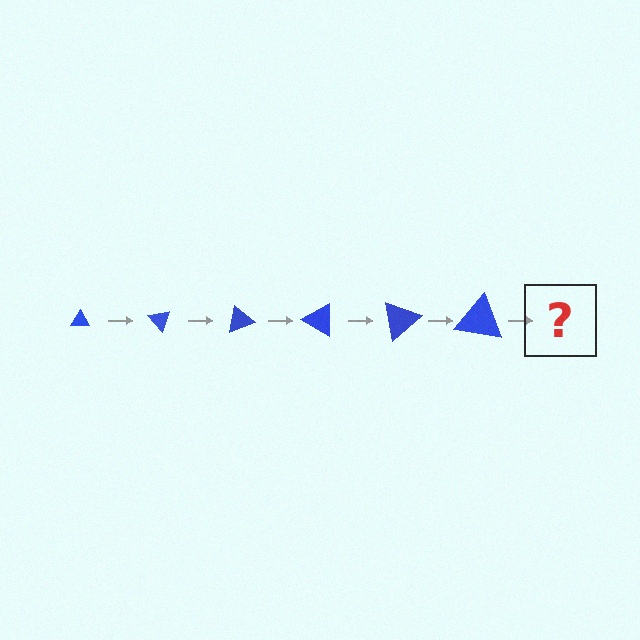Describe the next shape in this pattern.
It should be a triangle, larger than the previous one and rotated 300 degrees from the start.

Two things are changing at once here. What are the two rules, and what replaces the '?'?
The two rules are that the triangle grows larger each step and it rotates 50 degrees each step. The '?' should be a triangle, larger than the previous one and rotated 300 degrees from the start.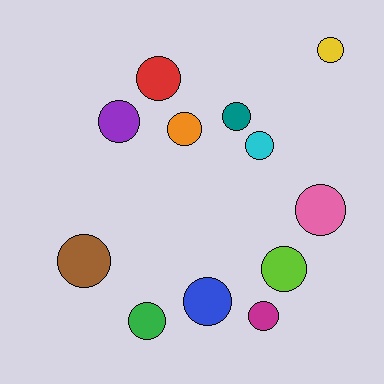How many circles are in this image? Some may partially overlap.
There are 12 circles.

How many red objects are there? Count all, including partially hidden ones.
There is 1 red object.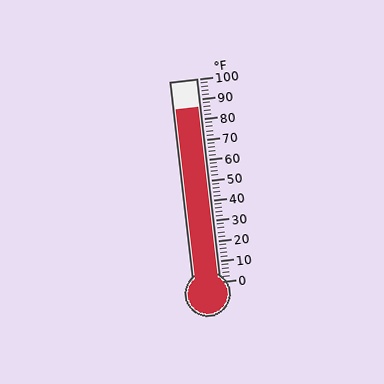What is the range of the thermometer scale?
The thermometer scale ranges from 0°F to 100°F.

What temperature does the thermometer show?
The thermometer shows approximately 86°F.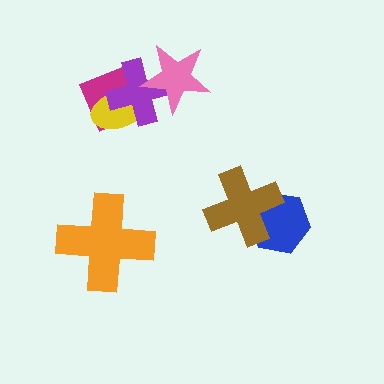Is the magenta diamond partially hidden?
Yes, it is partially covered by another shape.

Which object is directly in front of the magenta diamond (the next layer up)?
The yellow ellipse is directly in front of the magenta diamond.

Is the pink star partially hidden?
No, no other shape covers it.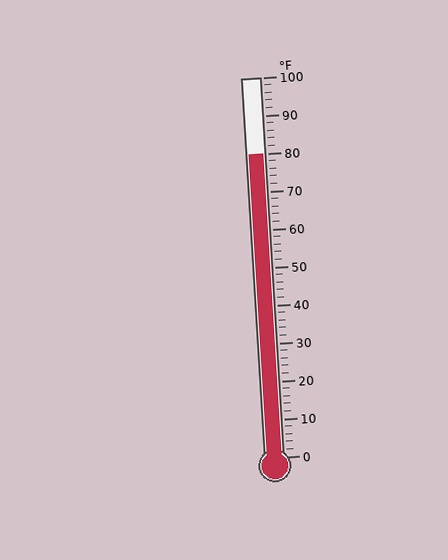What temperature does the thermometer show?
The thermometer shows approximately 80°F.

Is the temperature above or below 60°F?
The temperature is above 60°F.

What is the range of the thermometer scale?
The thermometer scale ranges from 0°F to 100°F.